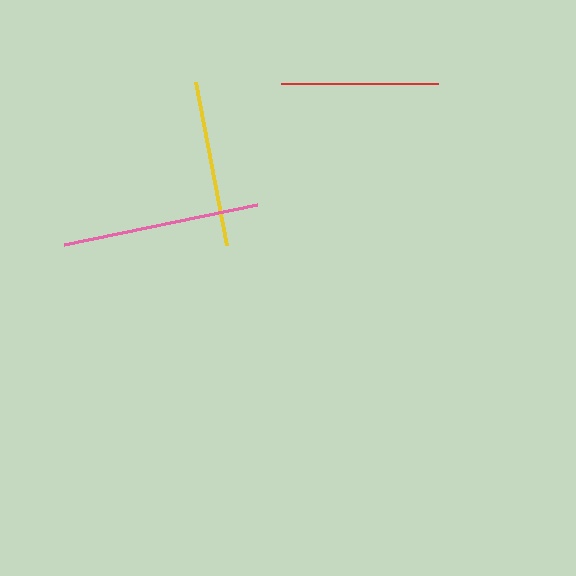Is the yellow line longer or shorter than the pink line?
The pink line is longer than the yellow line.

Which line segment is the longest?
The pink line is the longest at approximately 197 pixels.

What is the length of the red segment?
The red segment is approximately 157 pixels long.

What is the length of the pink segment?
The pink segment is approximately 197 pixels long.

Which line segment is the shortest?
The red line is the shortest at approximately 157 pixels.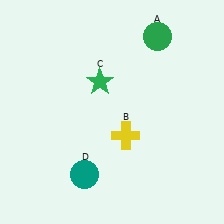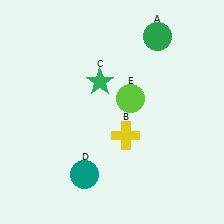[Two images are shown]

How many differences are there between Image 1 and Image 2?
There is 1 difference between the two images.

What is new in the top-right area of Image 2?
A lime circle (E) was added in the top-right area of Image 2.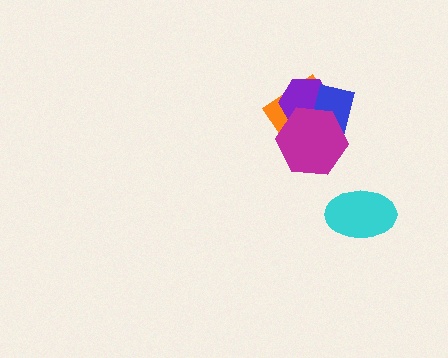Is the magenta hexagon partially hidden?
No, no other shape covers it.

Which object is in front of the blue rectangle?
The magenta hexagon is in front of the blue rectangle.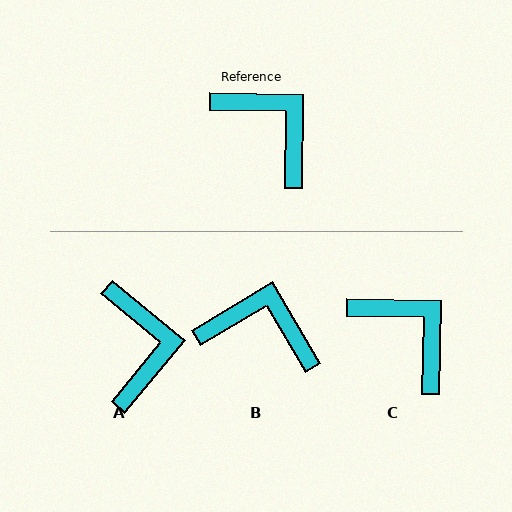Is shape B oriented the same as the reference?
No, it is off by about 32 degrees.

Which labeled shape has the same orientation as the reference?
C.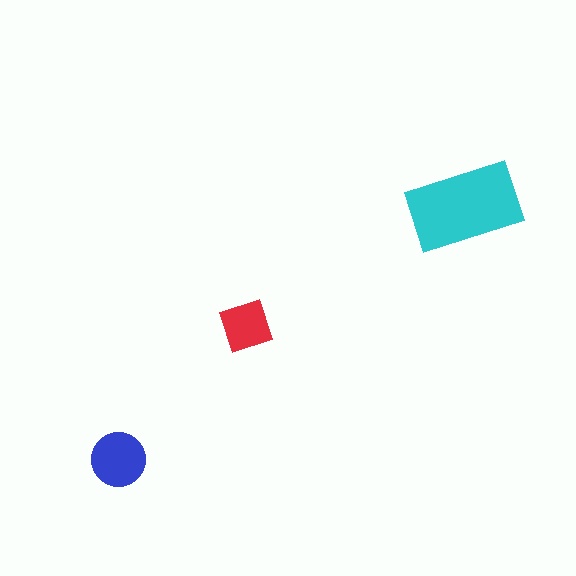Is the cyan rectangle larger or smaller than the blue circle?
Larger.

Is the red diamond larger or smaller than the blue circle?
Smaller.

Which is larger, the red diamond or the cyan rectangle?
The cyan rectangle.